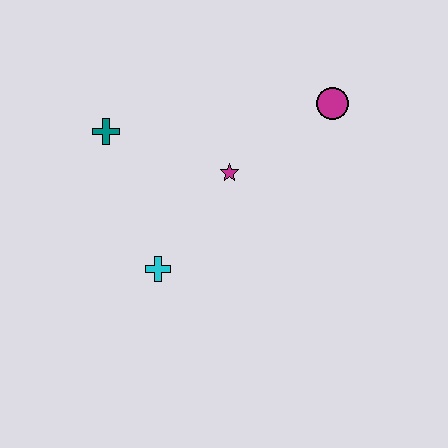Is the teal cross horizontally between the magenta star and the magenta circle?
No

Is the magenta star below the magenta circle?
Yes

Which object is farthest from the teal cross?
The magenta circle is farthest from the teal cross.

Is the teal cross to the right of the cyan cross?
No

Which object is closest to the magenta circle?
The magenta star is closest to the magenta circle.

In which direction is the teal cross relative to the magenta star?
The teal cross is to the left of the magenta star.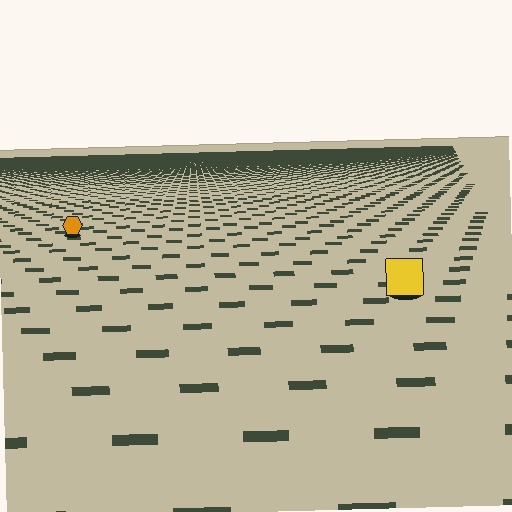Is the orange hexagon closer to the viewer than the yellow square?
No. The yellow square is closer — you can tell from the texture gradient: the ground texture is coarser near it.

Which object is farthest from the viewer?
The orange hexagon is farthest from the viewer. It appears smaller and the ground texture around it is denser.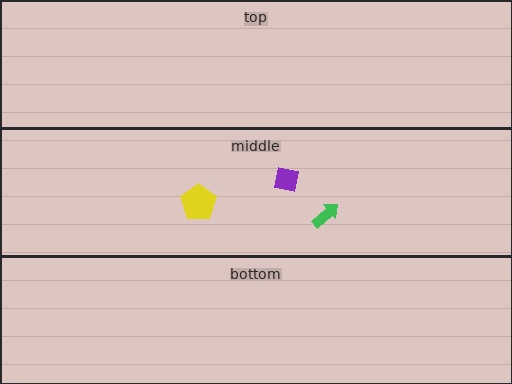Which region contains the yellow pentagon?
The middle region.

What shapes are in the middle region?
The purple square, the green arrow, the yellow pentagon.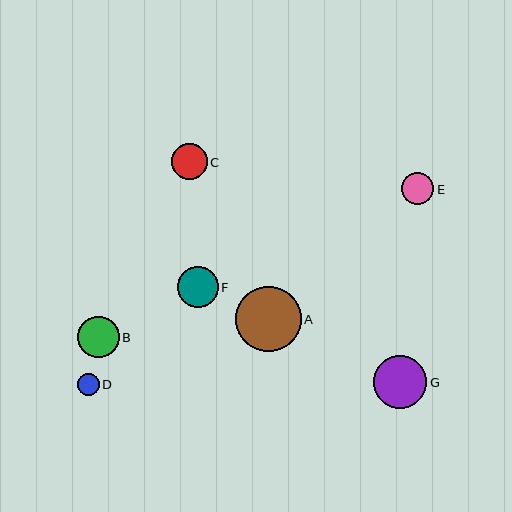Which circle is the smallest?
Circle D is the smallest with a size of approximately 21 pixels.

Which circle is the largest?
Circle A is the largest with a size of approximately 66 pixels.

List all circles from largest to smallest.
From largest to smallest: A, G, B, F, C, E, D.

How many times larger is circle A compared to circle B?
Circle A is approximately 1.6 times the size of circle B.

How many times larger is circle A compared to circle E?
Circle A is approximately 2.0 times the size of circle E.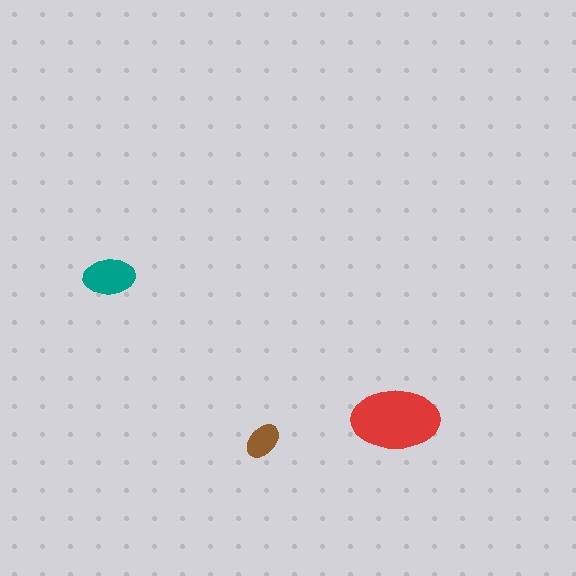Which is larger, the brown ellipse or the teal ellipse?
The teal one.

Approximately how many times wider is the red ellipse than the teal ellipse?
About 1.5 times wider.